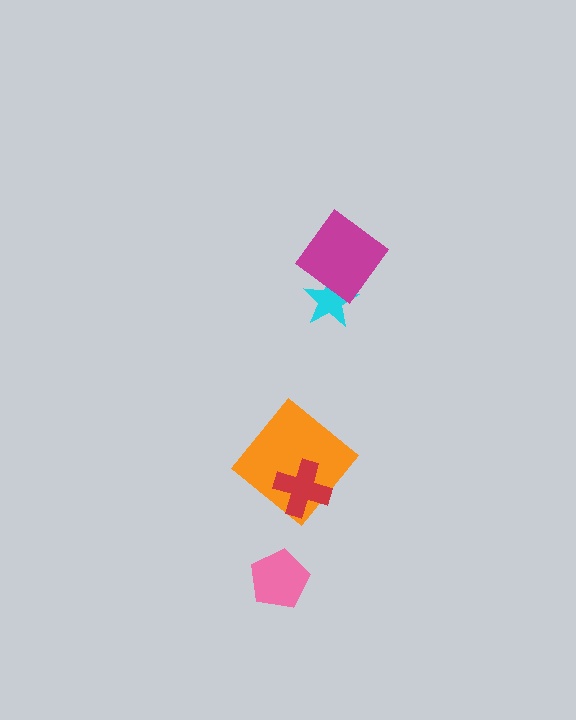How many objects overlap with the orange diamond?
1 object overlaps with the orange diamond.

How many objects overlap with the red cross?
1 object overlaps with the red cross.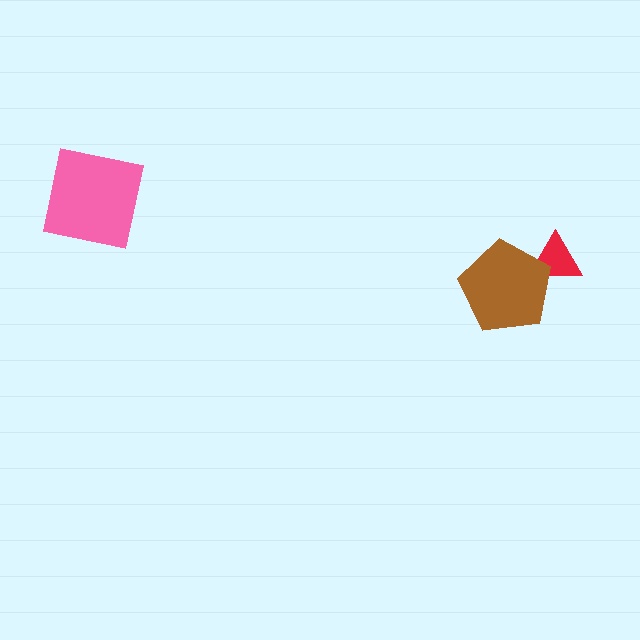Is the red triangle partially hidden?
Yes, it is partially covered by another shape.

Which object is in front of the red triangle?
The brown pentagon is in front of the red triangle.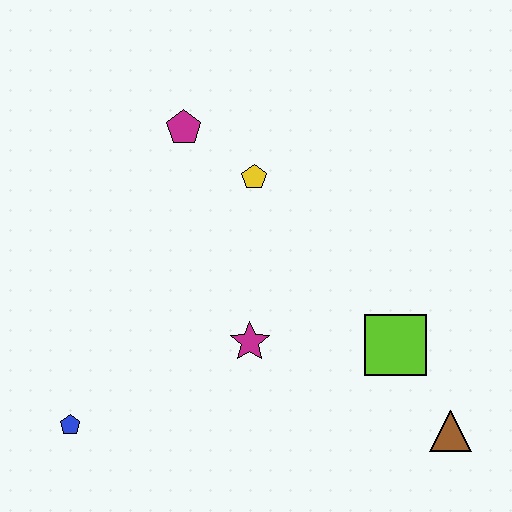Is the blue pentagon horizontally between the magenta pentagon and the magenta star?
No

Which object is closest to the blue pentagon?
The magenta star is closest to the blue pentagon.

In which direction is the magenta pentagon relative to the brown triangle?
The magenta pentagon is above the brown triangle.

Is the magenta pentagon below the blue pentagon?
No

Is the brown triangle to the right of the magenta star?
Yes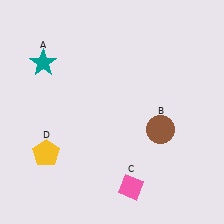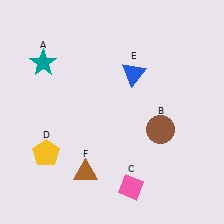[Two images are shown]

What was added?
A blue triangle (E), a brown triangle (F) were added in Image 2.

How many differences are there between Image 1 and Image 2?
There are 2 differences between the two images.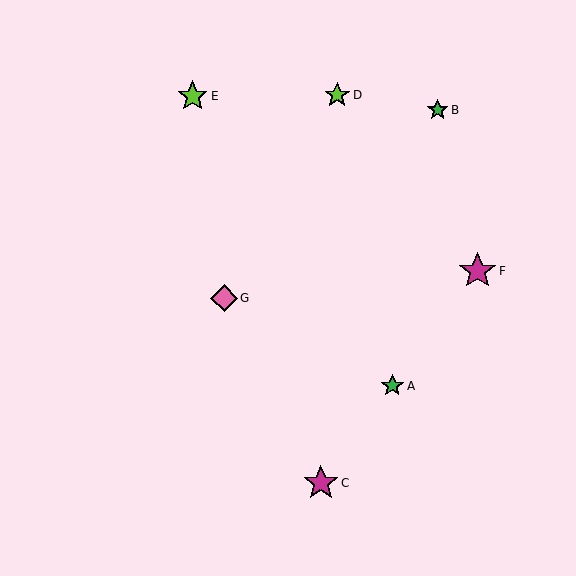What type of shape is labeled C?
Shape C is a magenta star.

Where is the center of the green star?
The center of the green star is at (438, 110).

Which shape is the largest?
The magenta star (labeled F) is the largest.